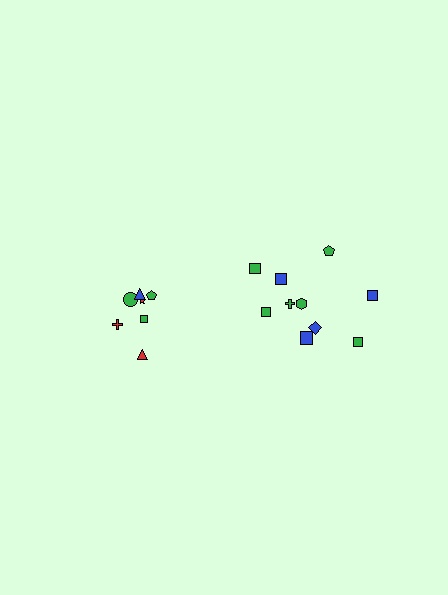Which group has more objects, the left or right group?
The right group.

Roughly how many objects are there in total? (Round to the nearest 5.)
Roughly 15 objects in total.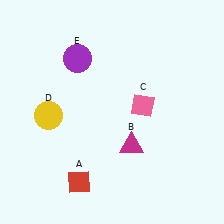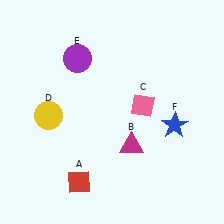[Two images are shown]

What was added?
A blue star (F) was added in Image 2.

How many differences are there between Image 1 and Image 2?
There is 1 difference between the two images.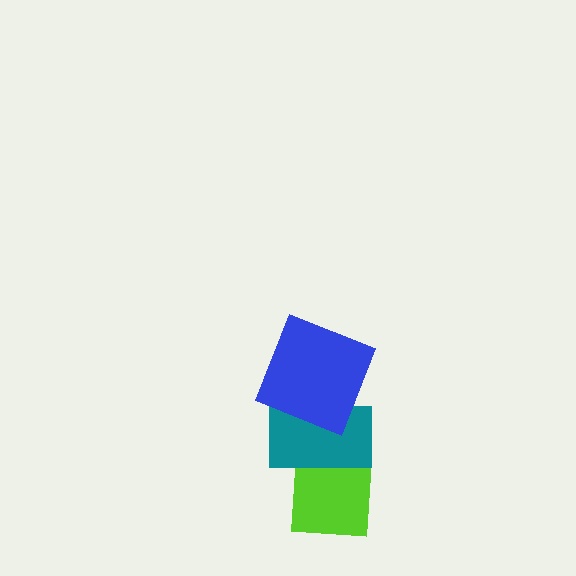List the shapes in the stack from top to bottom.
From top to bottom: the blue square, the teal rectangle, the lime square.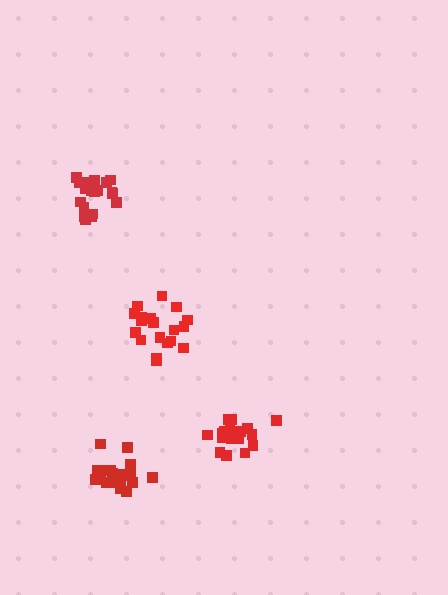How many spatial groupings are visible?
There are 4 spatial groupings.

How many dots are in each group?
Group 1: 18 dots, Group 2: 21 dots, Group 3: 19 dots, Group 4: 20 dots (78 total).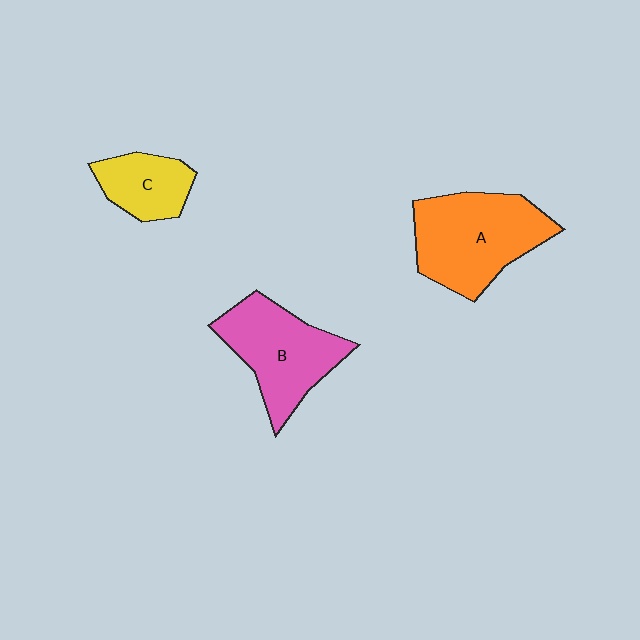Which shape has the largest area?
Shape A (orange).